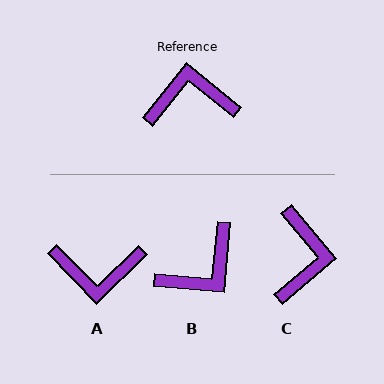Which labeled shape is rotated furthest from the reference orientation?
A, about 173 degrees away.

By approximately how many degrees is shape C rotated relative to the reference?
Approximately 101 degrees clockwise.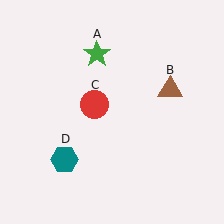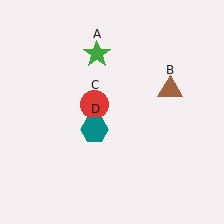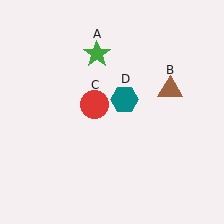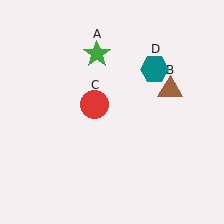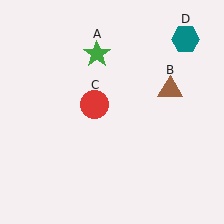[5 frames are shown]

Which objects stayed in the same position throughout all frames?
Green star (object A) and brown triangle (object B) and red circle (object C) remained stationary.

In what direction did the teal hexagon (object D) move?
The teal hexagon (object D) moved up and to the right.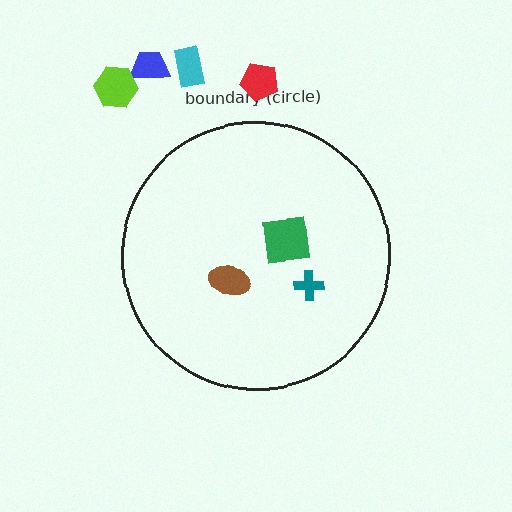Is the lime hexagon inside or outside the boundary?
Outside.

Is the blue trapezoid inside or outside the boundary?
Outside.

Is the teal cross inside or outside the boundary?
Inside.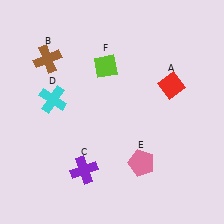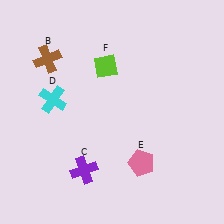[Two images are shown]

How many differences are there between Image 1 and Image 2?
There is 1 difference between the two images.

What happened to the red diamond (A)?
The red diamond (A) was removed in Image 2. It was in the top-right area of Image 1.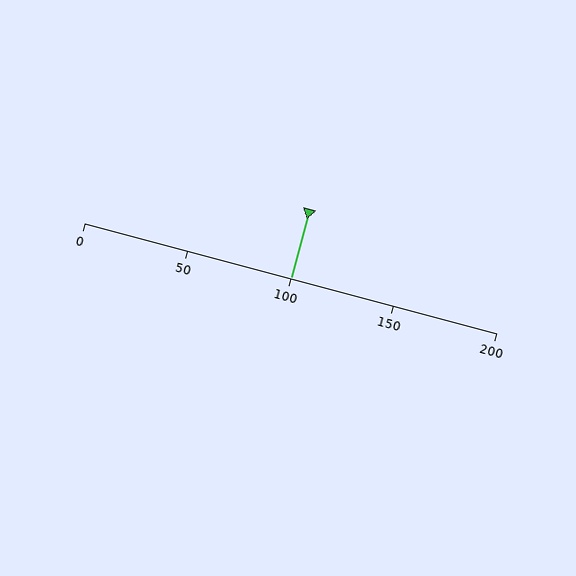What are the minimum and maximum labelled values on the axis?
The axis runs from 0 to 200.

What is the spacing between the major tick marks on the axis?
The major ticks are spaced 50 apart.